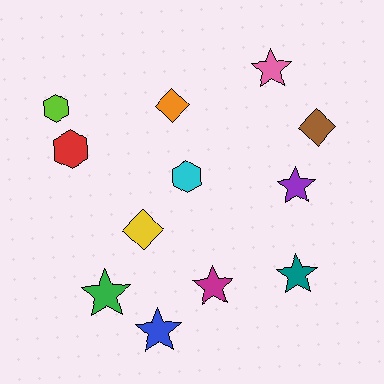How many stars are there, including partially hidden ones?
There are 6 stars.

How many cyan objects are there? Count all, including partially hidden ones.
There is 1 cyan object.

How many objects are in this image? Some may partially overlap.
There are 12 objects.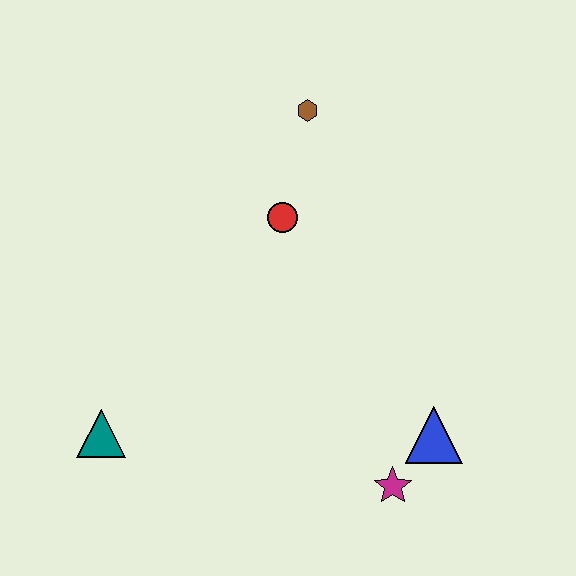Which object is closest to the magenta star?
The blue triangle is closest to the magenta star.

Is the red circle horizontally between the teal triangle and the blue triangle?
Yes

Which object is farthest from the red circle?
The magenta star is farthest from the red circle.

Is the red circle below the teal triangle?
No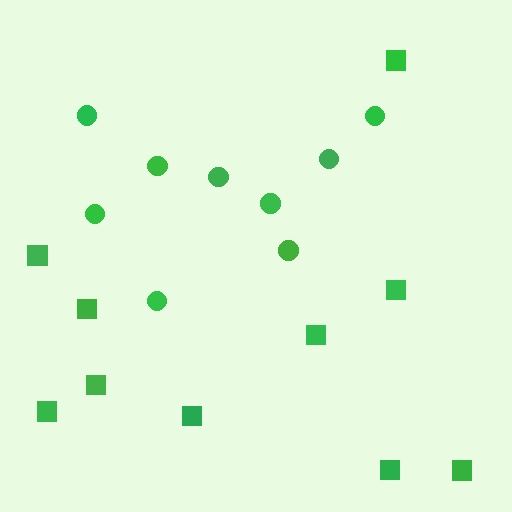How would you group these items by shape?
There are 2 groups: one group of squares (10) and one group of circles (9).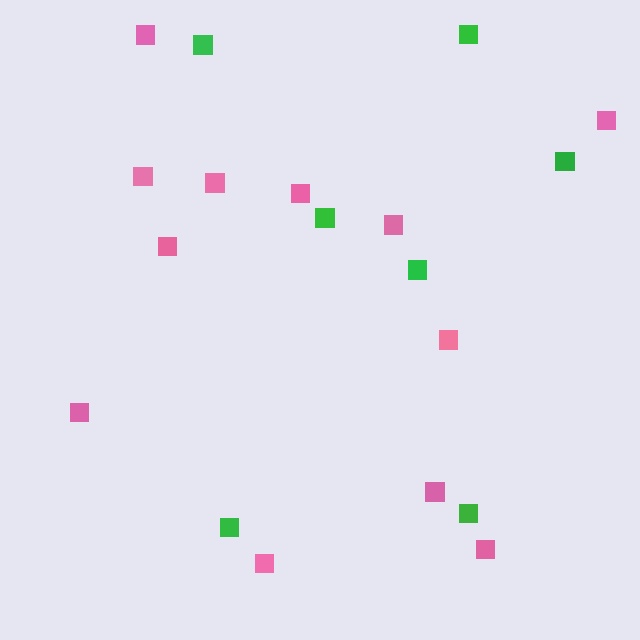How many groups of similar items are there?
There are 2 groups: one group of pink squares (12) and one group of green squares (7).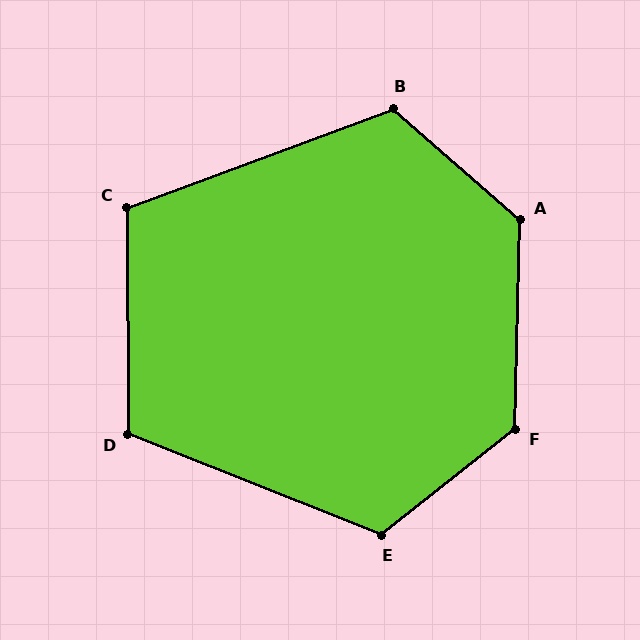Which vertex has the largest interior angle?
A, at approximately 130 degrees.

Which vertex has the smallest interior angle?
C, at approximately 110 degrees.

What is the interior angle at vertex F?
Approximately 130 degrees (obtuse).